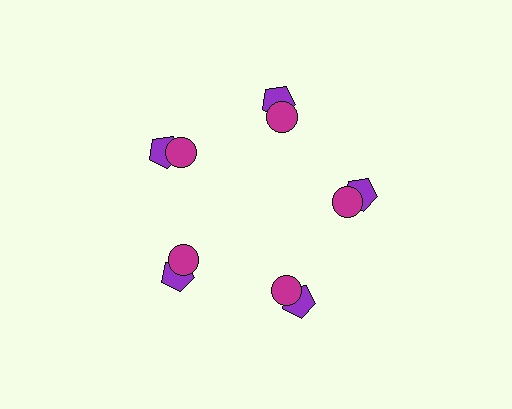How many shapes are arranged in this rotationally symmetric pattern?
There are 10 shapes, arranged in 5 groups of 2.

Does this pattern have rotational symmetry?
Yes, this pattern has 5-fold rotational symmetry. It looks the same after rotating 72 degrees around the center.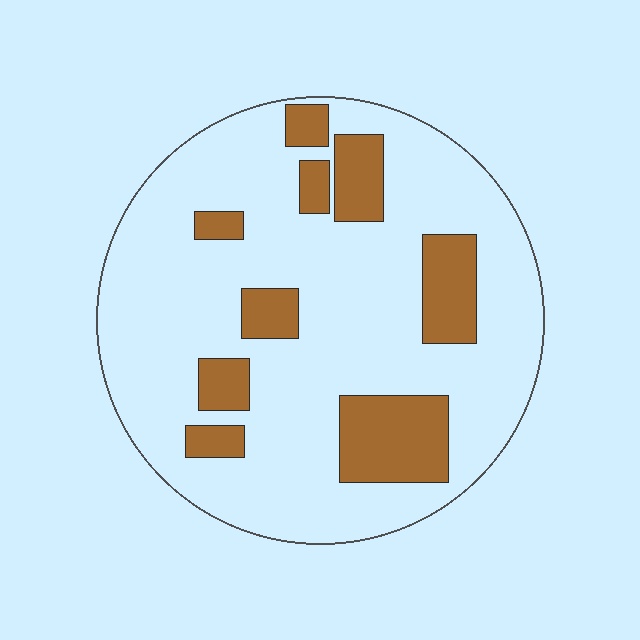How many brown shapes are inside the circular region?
9.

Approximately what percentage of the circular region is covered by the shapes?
Approximately 20%.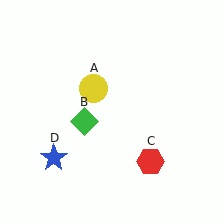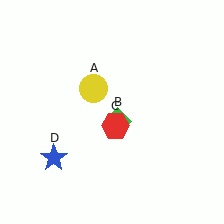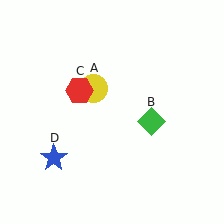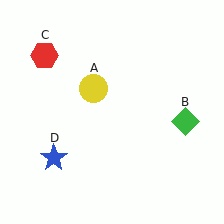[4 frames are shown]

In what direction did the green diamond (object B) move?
The green diamond (object B) moved right.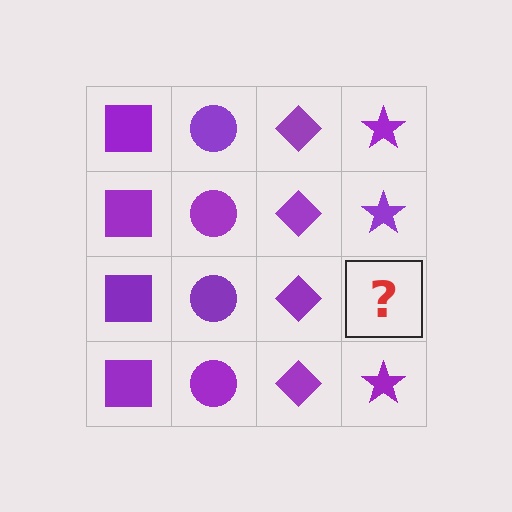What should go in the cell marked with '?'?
The missing cell should contain a purple star.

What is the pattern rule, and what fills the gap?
The rule is that each column has a consistent shape. The gap should be filled with a purple star.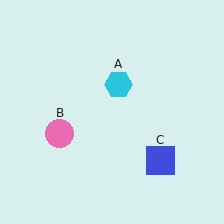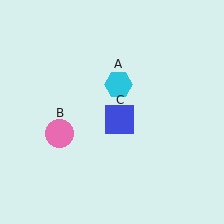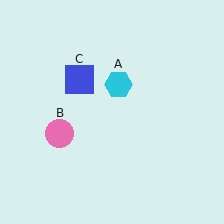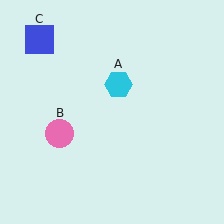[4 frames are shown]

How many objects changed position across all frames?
1 object changed position: blue square (object C).